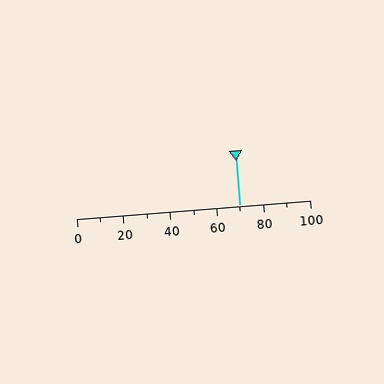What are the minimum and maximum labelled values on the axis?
The axis runs from 0 to 100.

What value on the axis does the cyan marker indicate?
The marker indicates approximately 70.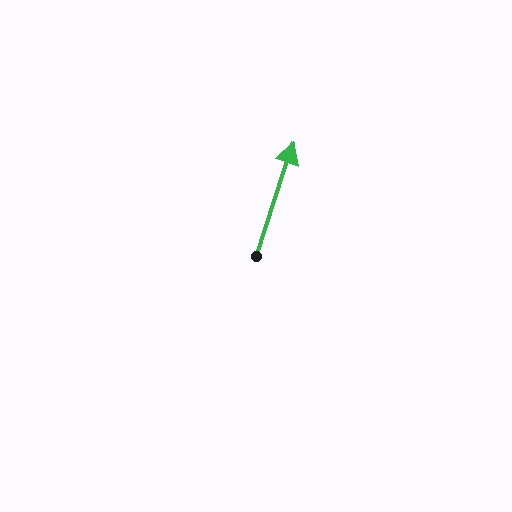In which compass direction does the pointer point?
North.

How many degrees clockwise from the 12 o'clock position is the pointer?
Approximately 18 degrees.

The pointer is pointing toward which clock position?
Roughly 1 o'clock.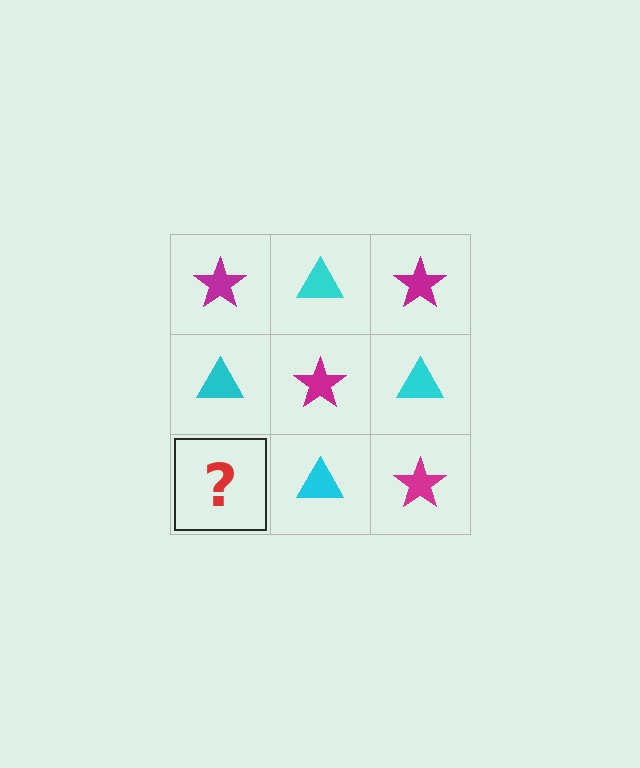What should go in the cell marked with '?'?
The missing cell should contain a magenta star.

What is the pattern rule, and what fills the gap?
The rule is that it alternates magenta star and cyan triangle in a checkerboard pattern. The gap should be filled with a magenta star.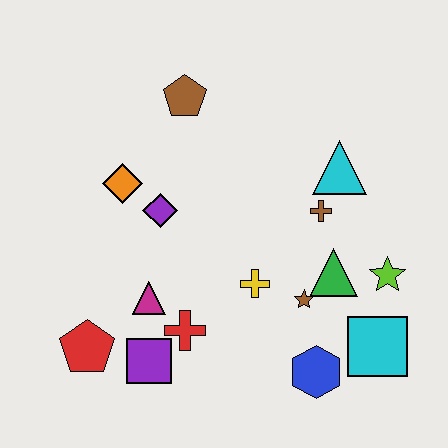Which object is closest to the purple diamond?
The orange diamond is closest to the purple diamond.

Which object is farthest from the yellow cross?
The brown pentagon is farthest from the yellow cross.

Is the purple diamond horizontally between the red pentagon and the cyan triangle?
Yes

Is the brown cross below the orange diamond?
Yes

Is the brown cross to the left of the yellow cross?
No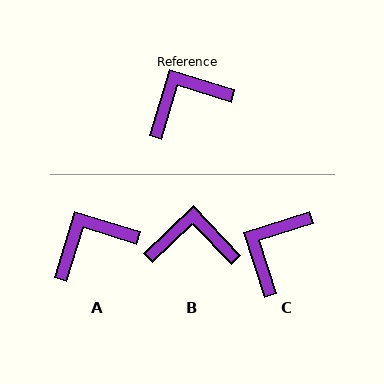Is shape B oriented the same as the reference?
No, it is off by about 30 degrees.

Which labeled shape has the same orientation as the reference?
A.